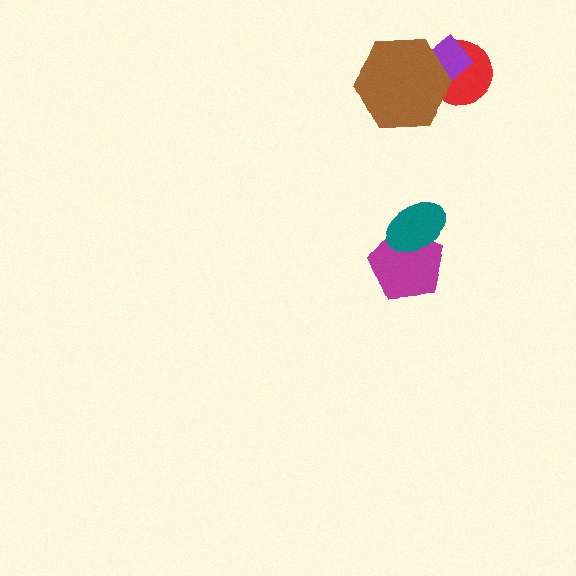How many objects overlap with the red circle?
2 objects overlap with the red circle.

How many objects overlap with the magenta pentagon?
1 object overlaps with the magenta pentagon.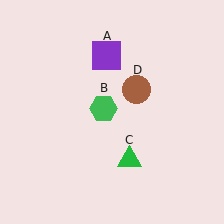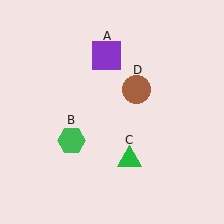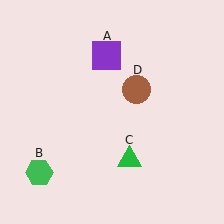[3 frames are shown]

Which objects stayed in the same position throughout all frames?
Purple square (object A) and green triangle (object C) and brown circle (object D) remained stationary.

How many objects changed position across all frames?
1 object changed position: green hexagon (object B).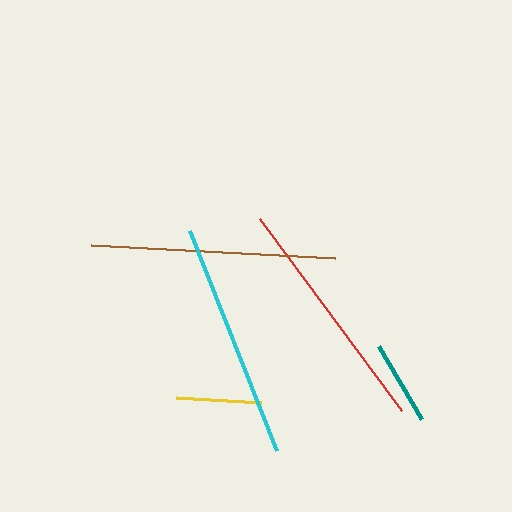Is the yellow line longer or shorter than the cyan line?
The cyan line is longer than the yellow line.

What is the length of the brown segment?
The brown segment is approximately 244 pixels long.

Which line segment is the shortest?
The teal line is the shortest at approximately 85 pixels.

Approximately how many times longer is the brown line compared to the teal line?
The brown line is approximately 2.9 times the length of the teal line.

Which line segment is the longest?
The brown line is the longest at approximately 244 pixels.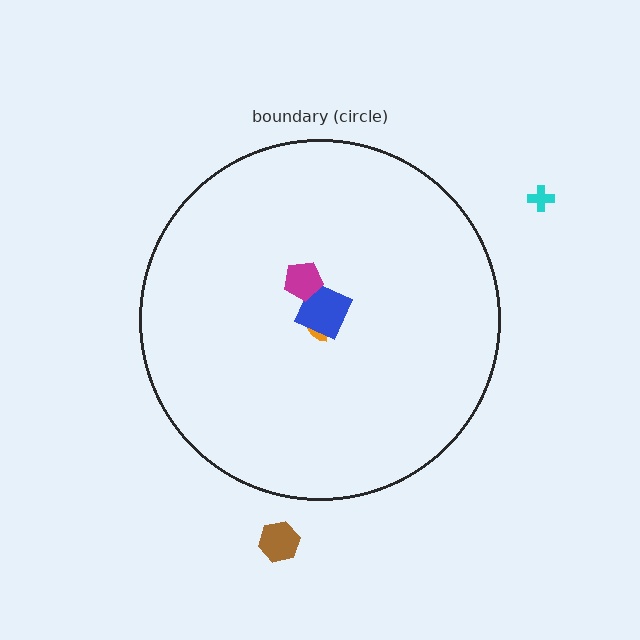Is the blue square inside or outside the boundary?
Inside.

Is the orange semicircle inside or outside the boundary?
Inside.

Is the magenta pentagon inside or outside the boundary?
Inside.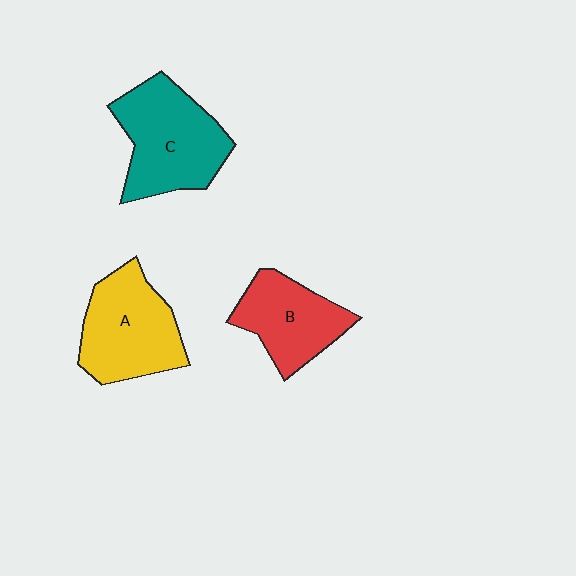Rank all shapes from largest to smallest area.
From largest to smallest: C (teal), A (yellow), B (red).